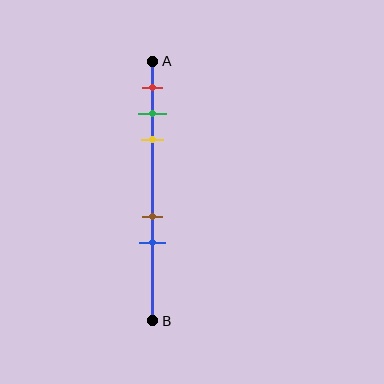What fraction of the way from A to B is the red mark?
The red mark is approximately 10% (0.1) of the way from A to B.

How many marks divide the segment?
There are 5 marks dividing the segment.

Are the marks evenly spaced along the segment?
No, the marks are not evenly spaced.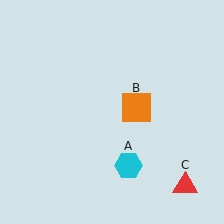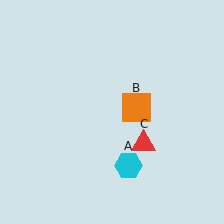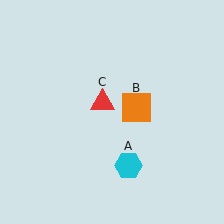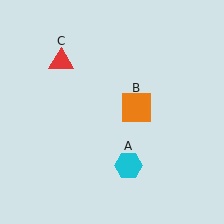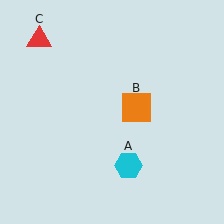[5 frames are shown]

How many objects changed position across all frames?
1 object changed position: red triangle (object C).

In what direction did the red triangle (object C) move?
The red triangle (object C) moved up and to the left.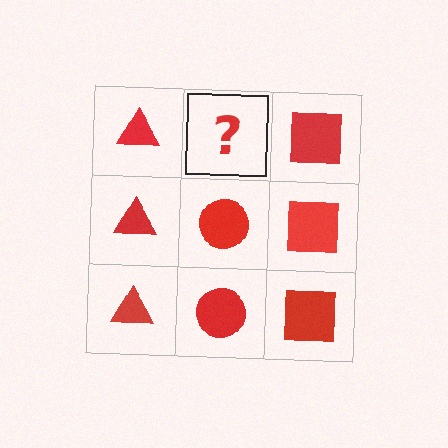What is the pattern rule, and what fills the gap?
The rule is that each column has a consistent shape. The gap should be filled with a red circle.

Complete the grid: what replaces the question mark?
The question mark should be replaced with a red circle.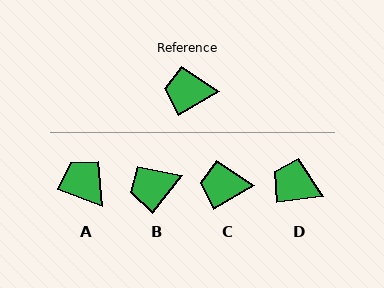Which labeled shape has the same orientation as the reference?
C.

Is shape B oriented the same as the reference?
No, it is off by about 21 degrees.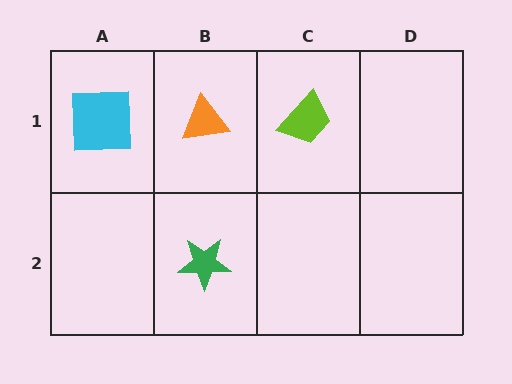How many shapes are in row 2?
1 shape.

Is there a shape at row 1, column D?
No, that cell is empty.